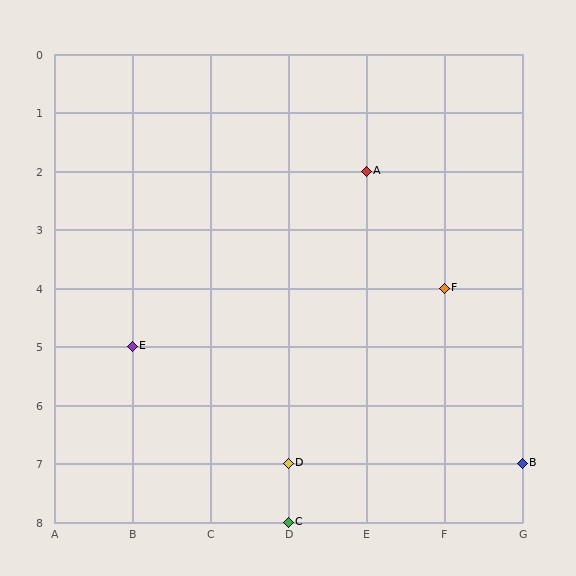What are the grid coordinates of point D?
Point D is at grid coordinates (D, 7).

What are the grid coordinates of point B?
Point B is at grid coordinates (G, 7).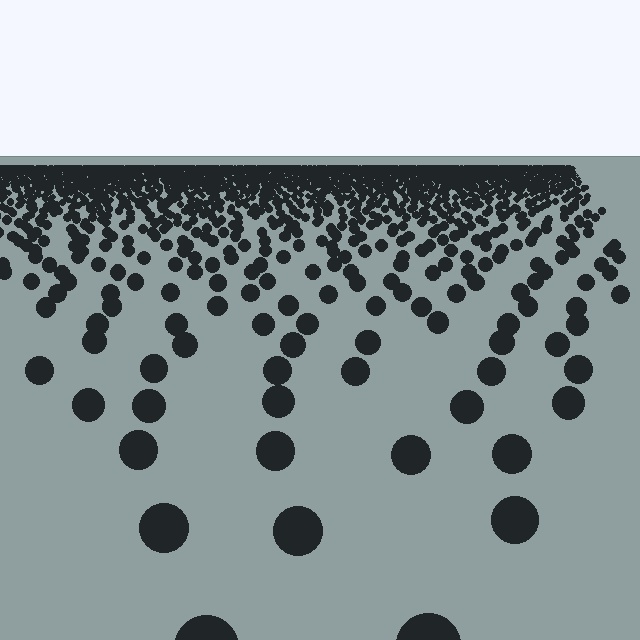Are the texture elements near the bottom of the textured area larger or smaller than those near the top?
Larger. Near the bottom, elements are closer to the viewer and appear at a bigger on-screen size.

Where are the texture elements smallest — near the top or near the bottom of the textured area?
Near the top.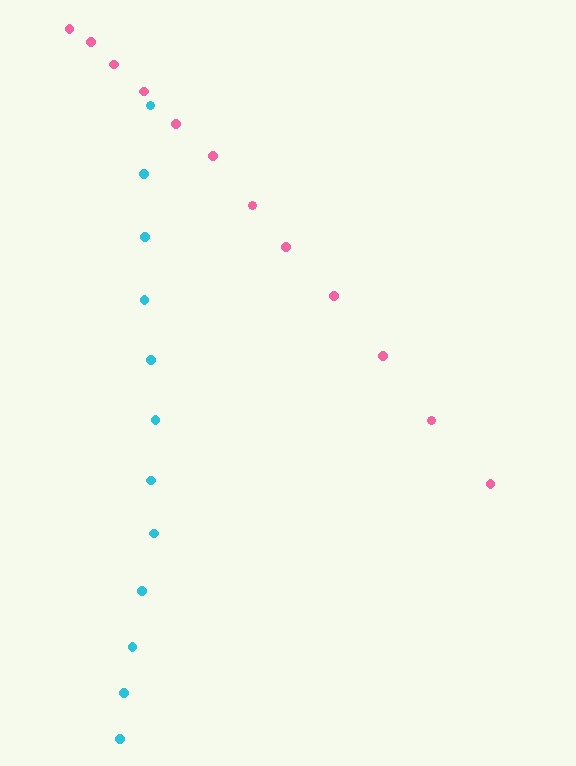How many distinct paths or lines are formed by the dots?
There are 2 distinct paths.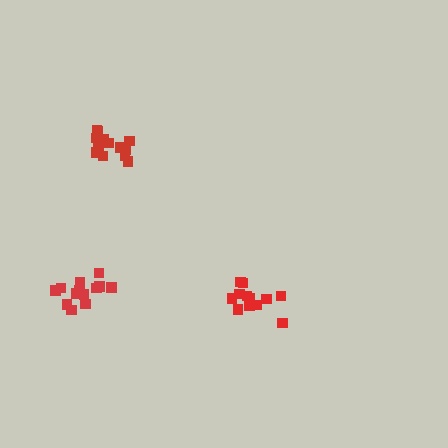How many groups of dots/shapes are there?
There are 3 groups.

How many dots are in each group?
Group 1: 12 dots, Group 2: 15 dots, Group 3: 13 dots (40 total).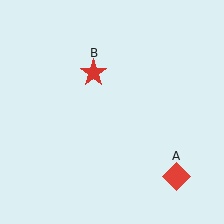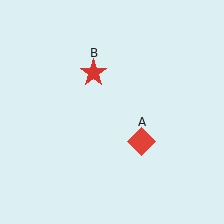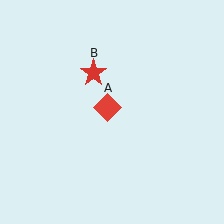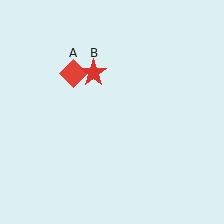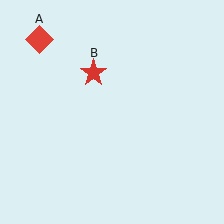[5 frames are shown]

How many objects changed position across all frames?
1 object changed position: red diamond (object A).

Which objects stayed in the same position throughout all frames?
Red star (object B) remained stationary.